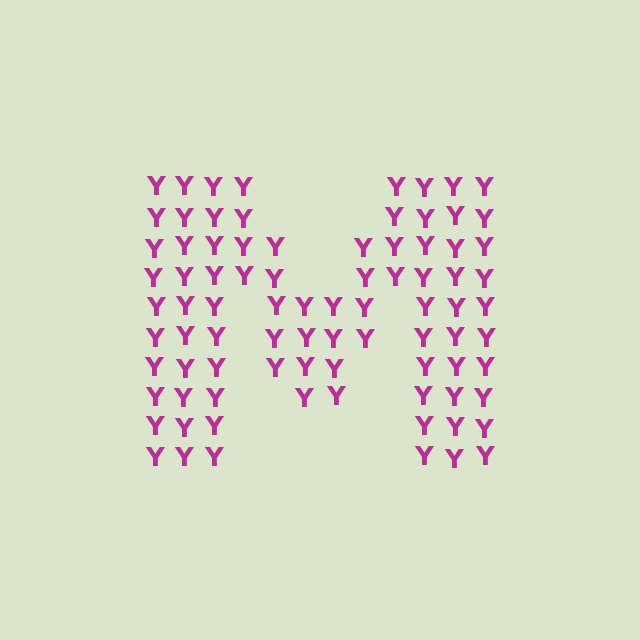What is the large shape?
The large shape is the letter M.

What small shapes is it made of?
It is made of small letter Y's.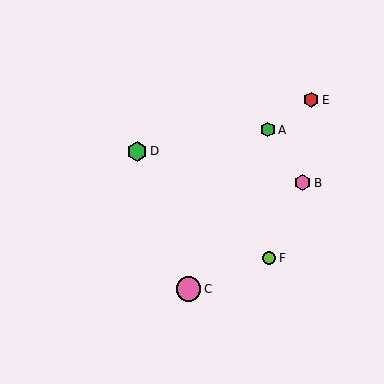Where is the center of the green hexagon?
The center of the green hexagon is at (137, 151).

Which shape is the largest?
The pink circle (labeled C) is the largest.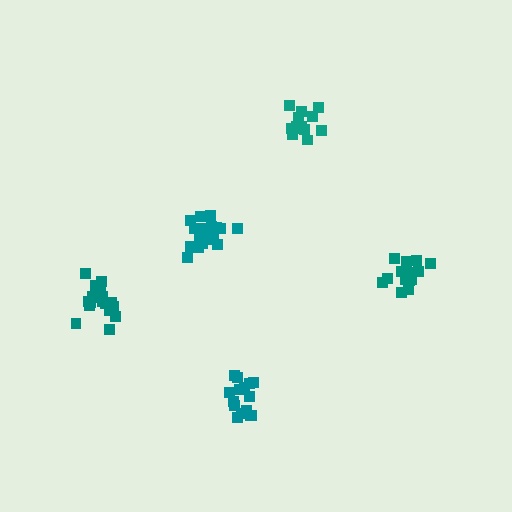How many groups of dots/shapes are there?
There are 5 groups.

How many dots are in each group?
Group 1: 19 dots, Group 2: 19 dots, Group 3: 16 dots, Group 4: 15 dots, Group 5: 15 dots (84 total).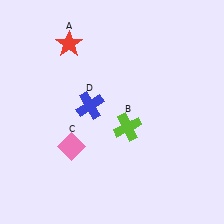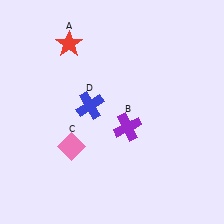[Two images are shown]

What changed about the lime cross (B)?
In Image 1, B is lime. In Image 2, it changed to purple.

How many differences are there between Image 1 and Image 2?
There is 1 difference between the two images.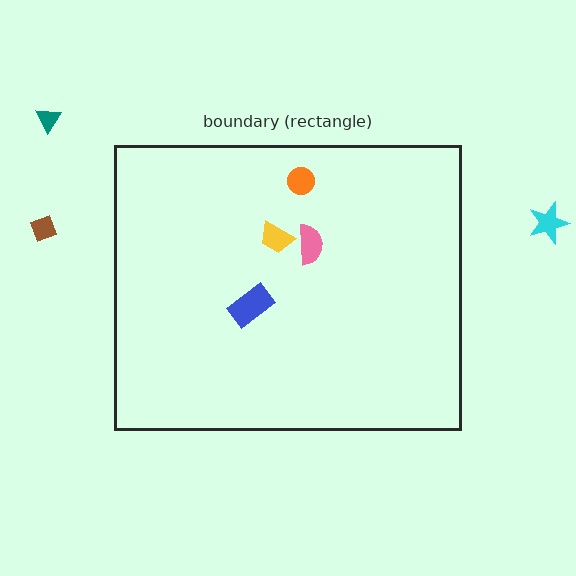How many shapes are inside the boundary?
4 inside, 3 outside.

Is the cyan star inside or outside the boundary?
Outside.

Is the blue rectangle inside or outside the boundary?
Inside.